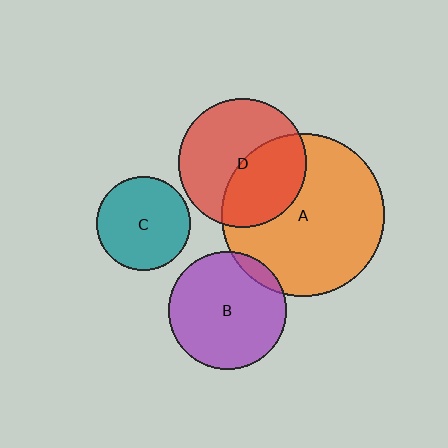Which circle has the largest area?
Circle A (orange).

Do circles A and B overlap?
Yes.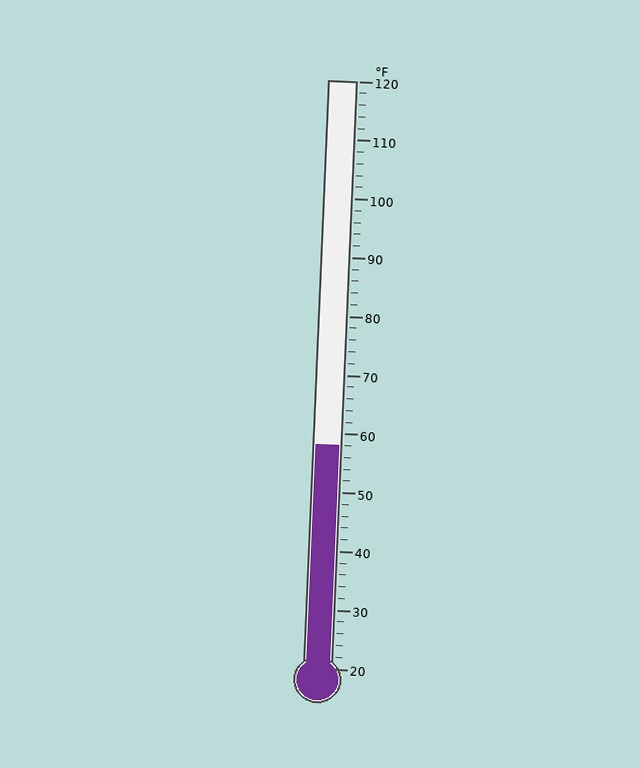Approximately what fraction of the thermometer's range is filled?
The thermometer is filled to approximately 40% of its range.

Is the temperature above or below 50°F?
The temperature is above 50°F.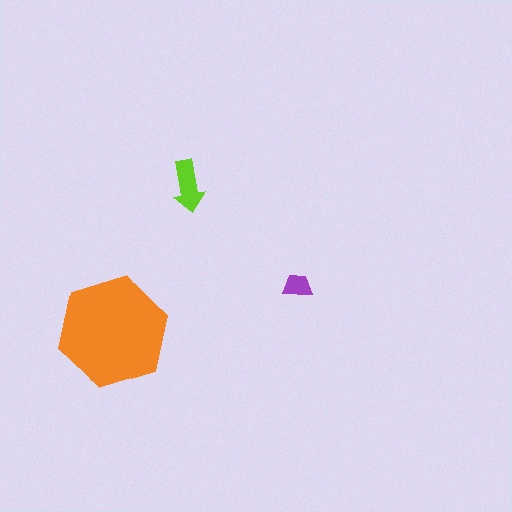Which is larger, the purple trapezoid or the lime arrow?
The lime arrow.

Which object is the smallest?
The purple trapezoid.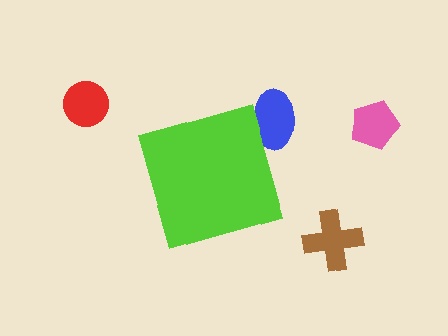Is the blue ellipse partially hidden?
Yes, the blue ellipse is partially hidden behind the lime diamond.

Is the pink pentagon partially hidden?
No, the pink pentagon is fully visible.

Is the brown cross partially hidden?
No, the brown cross is fully visible.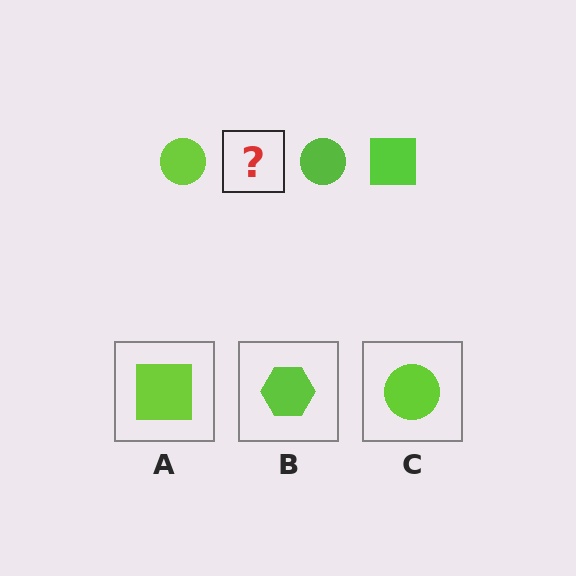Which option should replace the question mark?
Option A.